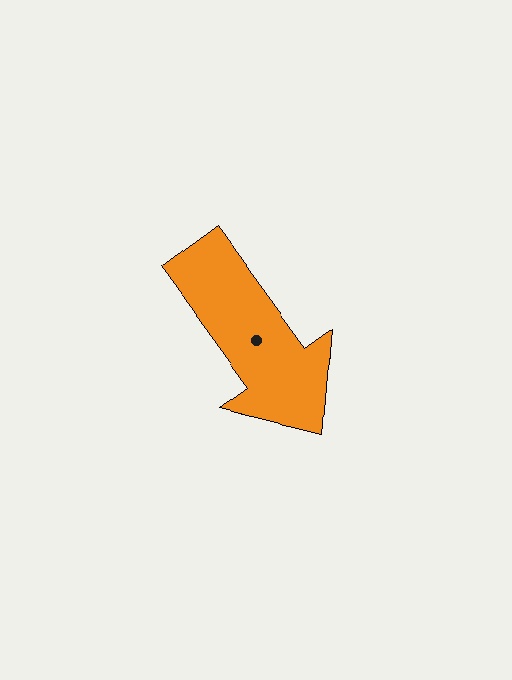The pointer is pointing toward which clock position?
Roughly 5 o'clock.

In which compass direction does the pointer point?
Southeast.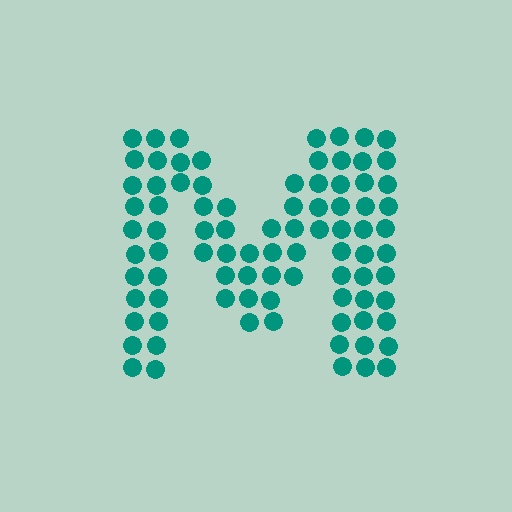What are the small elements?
The small elements are circles.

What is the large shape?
The large shape is the letter M.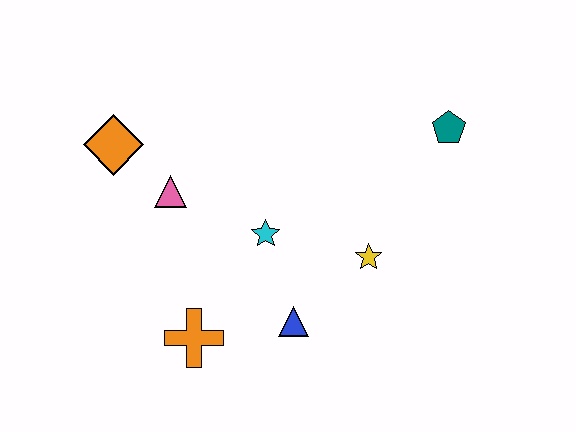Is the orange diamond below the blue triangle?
No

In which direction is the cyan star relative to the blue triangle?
The cyan star is above the blue triangle.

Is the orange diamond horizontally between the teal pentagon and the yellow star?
No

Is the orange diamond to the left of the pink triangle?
Yes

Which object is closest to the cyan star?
The blue triangle is closest to the cyan star.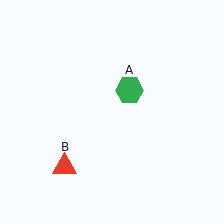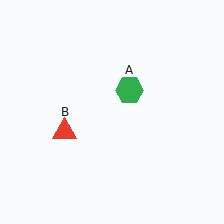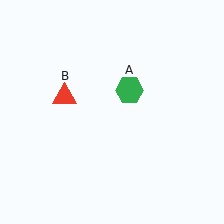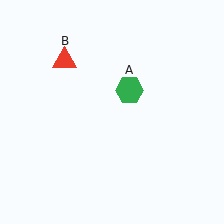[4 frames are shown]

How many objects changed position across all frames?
1 object changed position: red triangle (object B).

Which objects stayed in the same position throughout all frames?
Green hexagon (object A) remained stationary.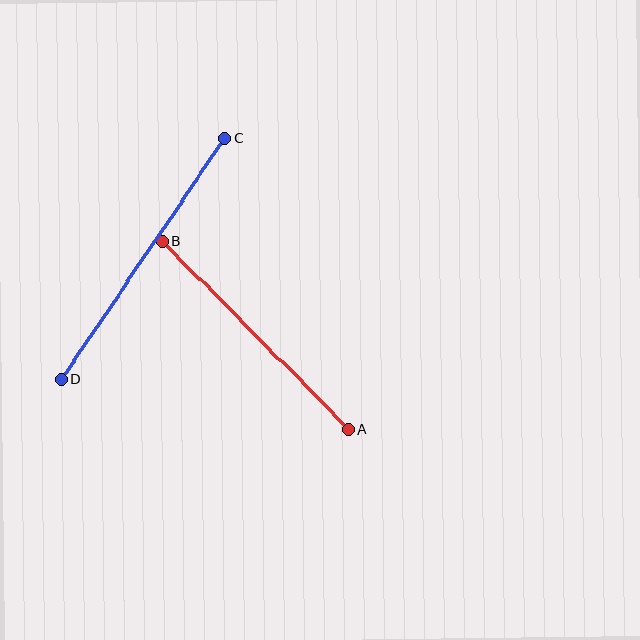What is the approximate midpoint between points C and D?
The midpoint is at approximately (143, 259) pixels.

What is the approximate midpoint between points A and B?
The midpoint is at approximately (255, 335) pixels.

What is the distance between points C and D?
The distance is approximately 292 pixels.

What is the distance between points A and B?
The distance is approximately 265 pixels.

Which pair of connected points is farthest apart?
Points C and D are farthest apart.